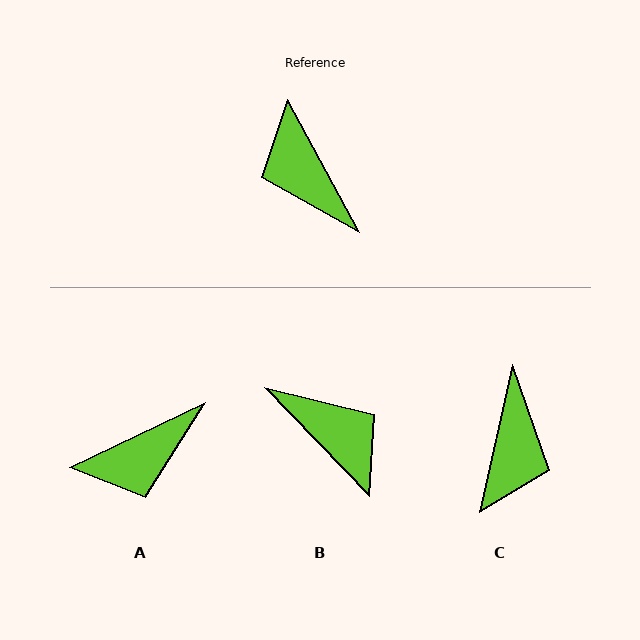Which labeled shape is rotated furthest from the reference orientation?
B, about 165 degrees away.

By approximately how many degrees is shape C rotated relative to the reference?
Approximately 139 degrees counter-clockwise.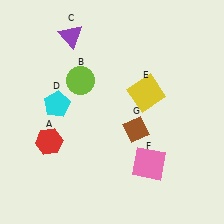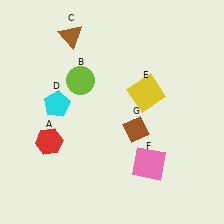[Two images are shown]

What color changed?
The triangle (C) changed from purple in Image 1 to brown in Image 2.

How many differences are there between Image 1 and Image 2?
There is 1 difference between the two images.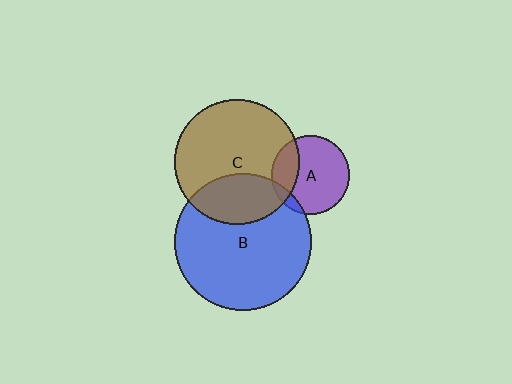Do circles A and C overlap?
Yes.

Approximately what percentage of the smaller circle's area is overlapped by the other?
Approximately 25%.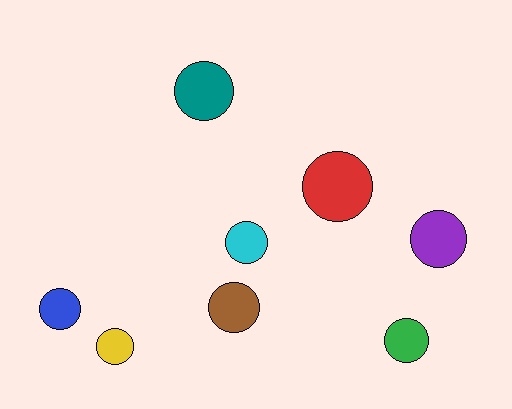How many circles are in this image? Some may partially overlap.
There are 8 circles.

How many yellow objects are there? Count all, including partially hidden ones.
There is 1 yellow object.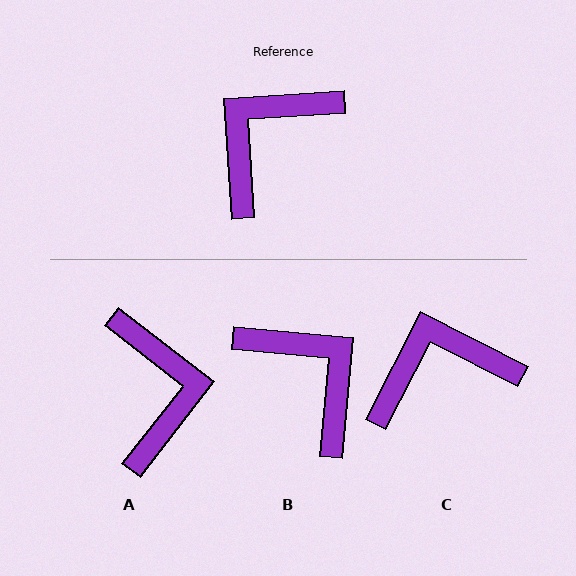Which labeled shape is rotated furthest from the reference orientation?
A, about 132 degrees away.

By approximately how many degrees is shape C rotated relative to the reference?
Approximately 31 degrees clockwise.